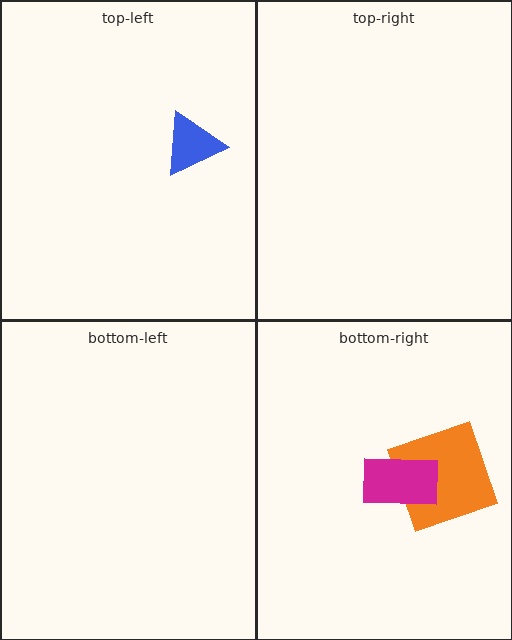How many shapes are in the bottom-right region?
2.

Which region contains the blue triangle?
The top-left region.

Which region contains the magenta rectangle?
The bottom-right region.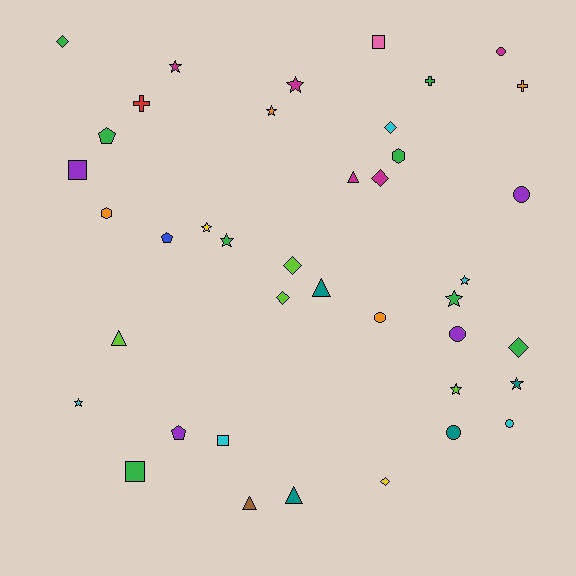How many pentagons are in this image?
There are 3 pentagons.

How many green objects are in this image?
There are 8 green objects.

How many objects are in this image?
There are 40 objects.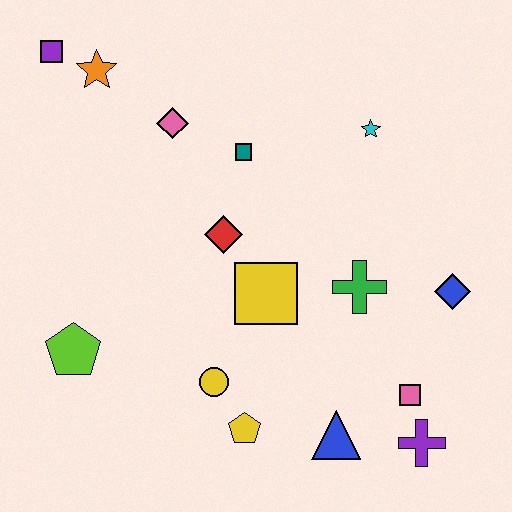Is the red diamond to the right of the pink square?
No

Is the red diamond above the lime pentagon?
Yes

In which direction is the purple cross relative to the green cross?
The purple cross is below the green cross.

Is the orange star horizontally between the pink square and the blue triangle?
No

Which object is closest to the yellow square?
The red diamond is closest to the yellow square.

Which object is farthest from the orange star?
The purple cross is farthest from the orange star.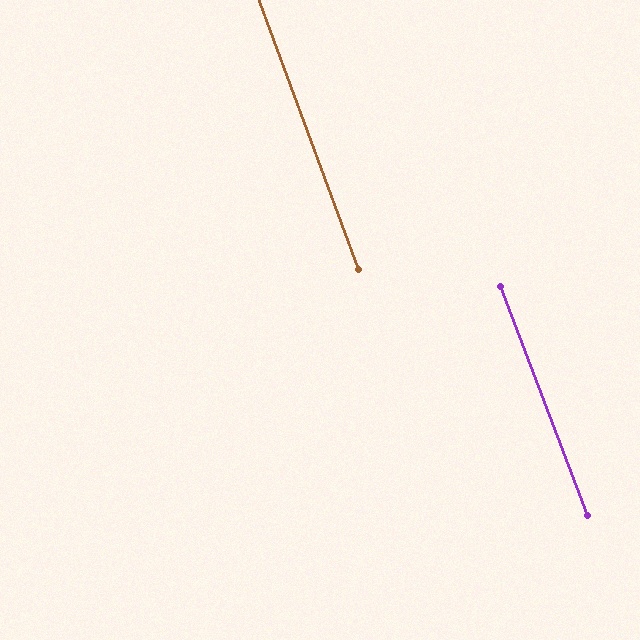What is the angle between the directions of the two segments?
Approximately 0 degrees.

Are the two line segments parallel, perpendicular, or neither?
Parallel — their directions differ by only 0.4°.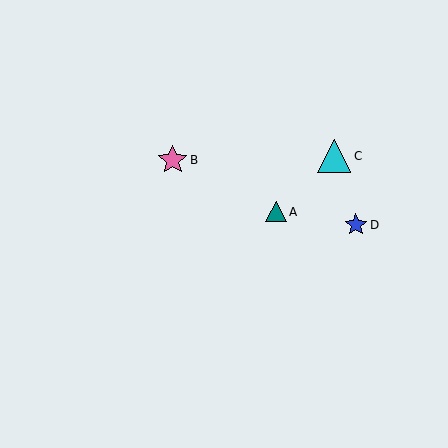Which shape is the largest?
The cyan triangle (labeled C) is the largest.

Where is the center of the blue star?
The center of the blue star is at (356, 225).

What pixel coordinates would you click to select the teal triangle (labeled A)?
Click at (276, 212) to select the teal triangle A.